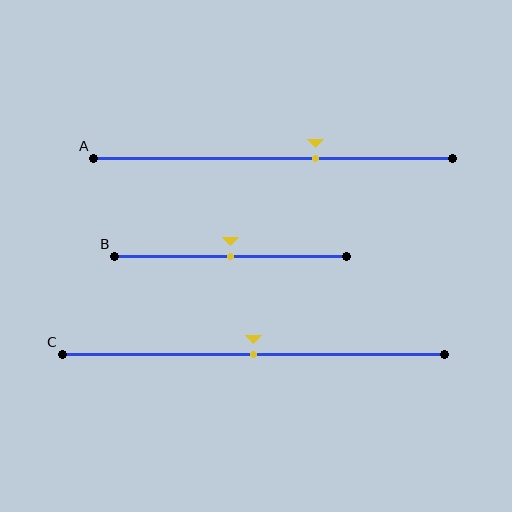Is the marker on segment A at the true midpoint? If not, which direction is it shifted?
No, the marker on segment A is shifted to the right by about 12% of the segment length.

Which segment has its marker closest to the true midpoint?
Segment B has its marker closest to the true midpoint.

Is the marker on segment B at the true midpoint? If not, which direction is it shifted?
Yes, the marker on segment B is at the true midpoint.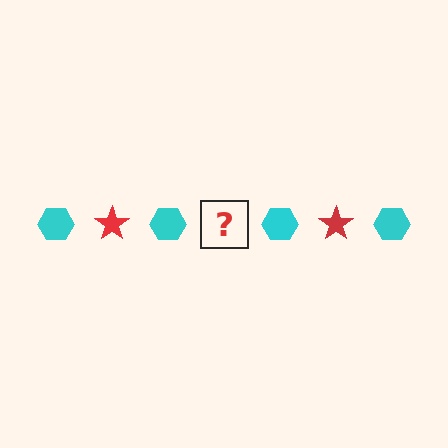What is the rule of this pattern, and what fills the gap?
The rule is that the pattern alternates between cyan hexagon and red star. The gap should be filled with a red star.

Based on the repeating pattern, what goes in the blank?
The blank should be a red star.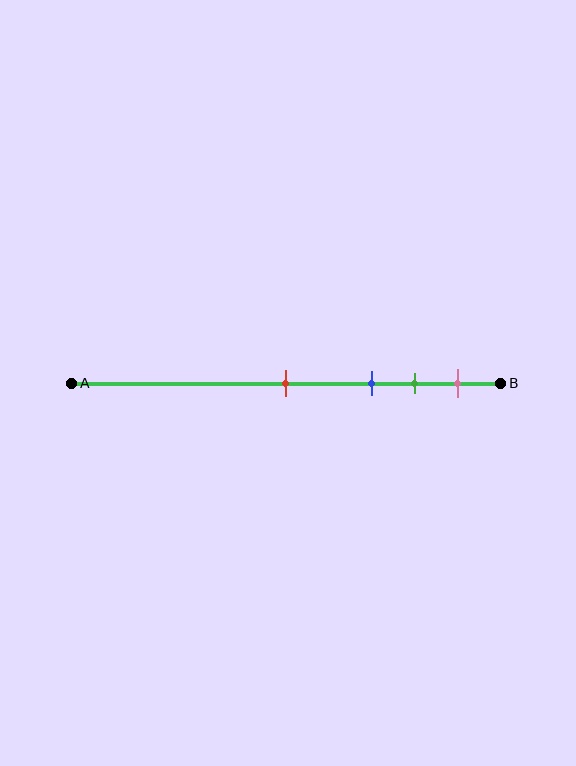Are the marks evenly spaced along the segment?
No, the marks are not evenly spaced.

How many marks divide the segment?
There are 4 marks dividing the segment.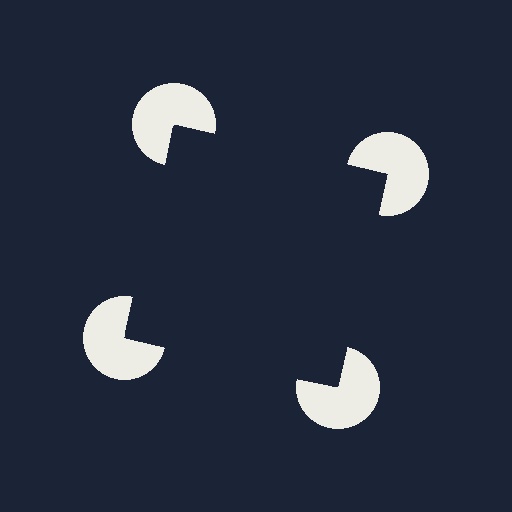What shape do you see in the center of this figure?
An illusory square — its edges are inferred from the aligned wedge cuts in the pac-man discs, not physically drawn.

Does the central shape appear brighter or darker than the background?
It typically appears slightly darker than the background, even though no actual brightness change is drawn.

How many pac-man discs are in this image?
There are 4 — one at each vertex of the illusory square.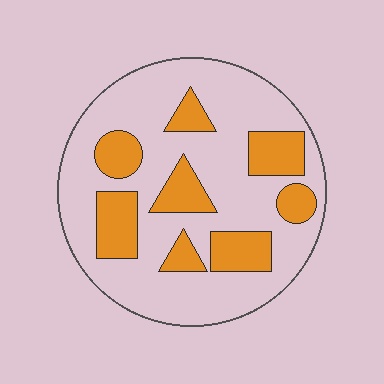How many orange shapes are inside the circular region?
8.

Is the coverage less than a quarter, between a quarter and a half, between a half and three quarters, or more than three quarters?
Between a quarter and a half.